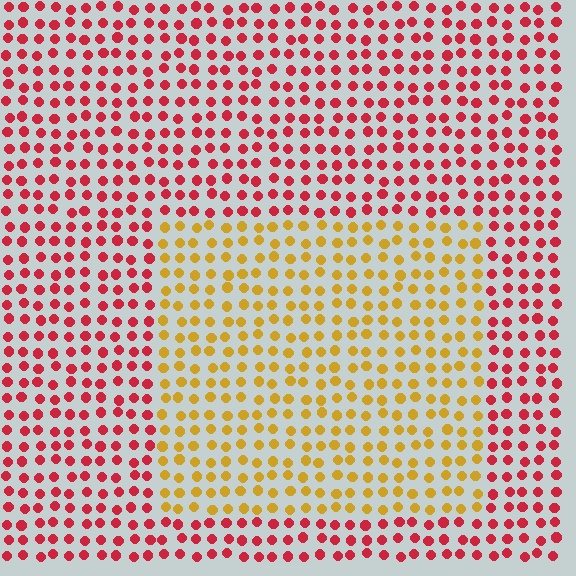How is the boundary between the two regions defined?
The boundary is defined purely by a slight shift in hue (about 54 degrees). Spacing, size, and orientation are identical on both sides.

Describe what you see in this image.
The image is filled with small red elements in a uniform arrangement. A rectangle-shaped region is visible where the elements are tinted to a slightly different hue, forming a subtle color boundary.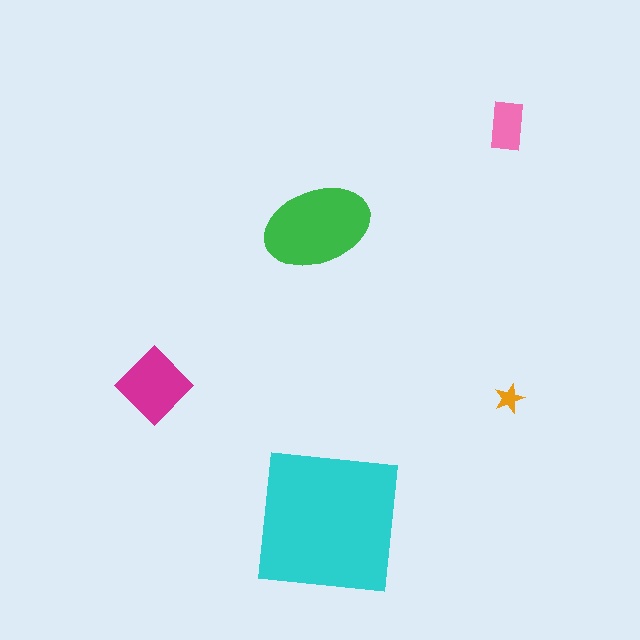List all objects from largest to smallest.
The cyan square, the green ellipse, the magenta diamond, the pink rectangle, the orange star.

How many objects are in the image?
There are 5 objects in the image.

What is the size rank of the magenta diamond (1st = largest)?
3rd.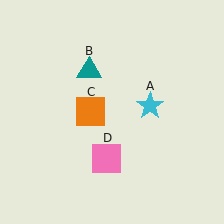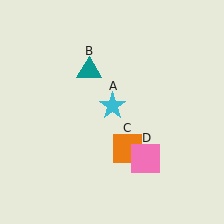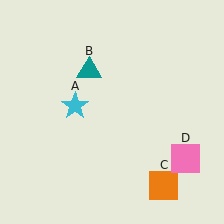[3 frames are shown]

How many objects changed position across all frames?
3 objects changed position: cyan star (object A), orange square (object C), pink square (object D).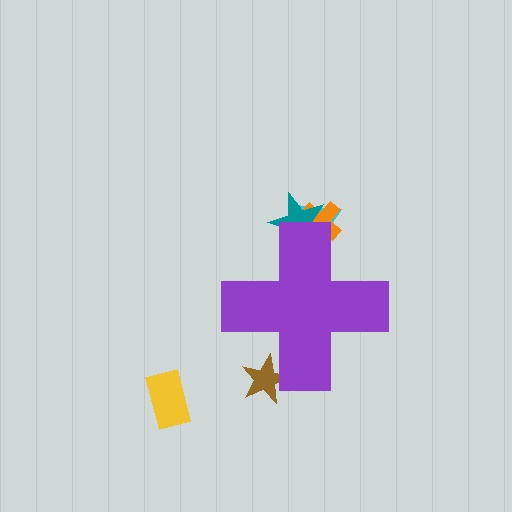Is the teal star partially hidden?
Yes, the teal star is partially hidden behind the purple cross.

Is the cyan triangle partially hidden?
Yes, the cyan triangle is partially hidden behind the purple cross.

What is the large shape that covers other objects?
A purple cross.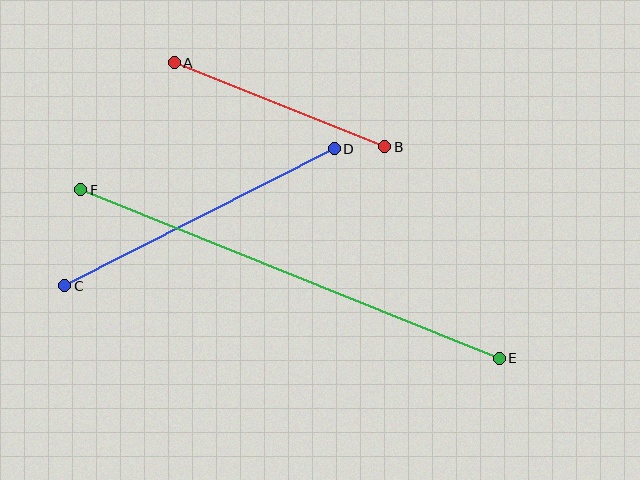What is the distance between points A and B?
The distance is approximately 227 pixels.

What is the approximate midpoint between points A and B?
The midpoint is at approximately (280, 105) pixels.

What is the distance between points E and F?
The distance is approximately 451 pixels.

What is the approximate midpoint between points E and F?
The midpoint is at approximately (290, 274) pixels.